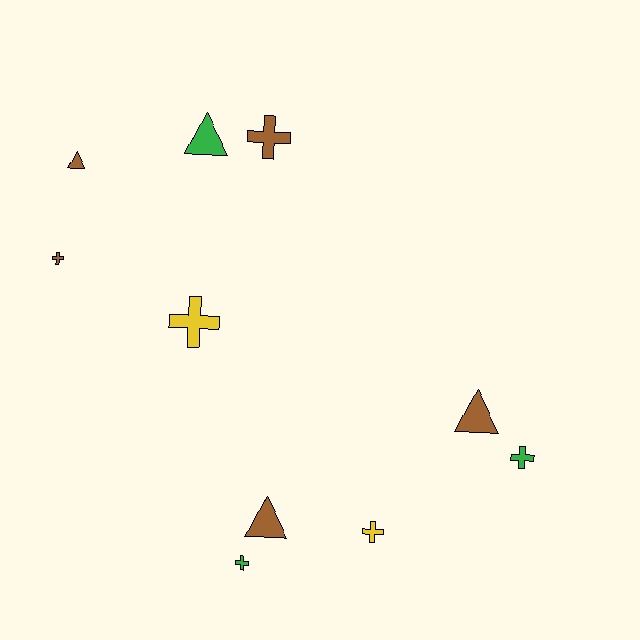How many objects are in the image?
There are 10 objects.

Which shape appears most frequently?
Cross, with 6 objects.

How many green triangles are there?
There is 1 green triangle.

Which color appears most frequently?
Brown, with 5 objects.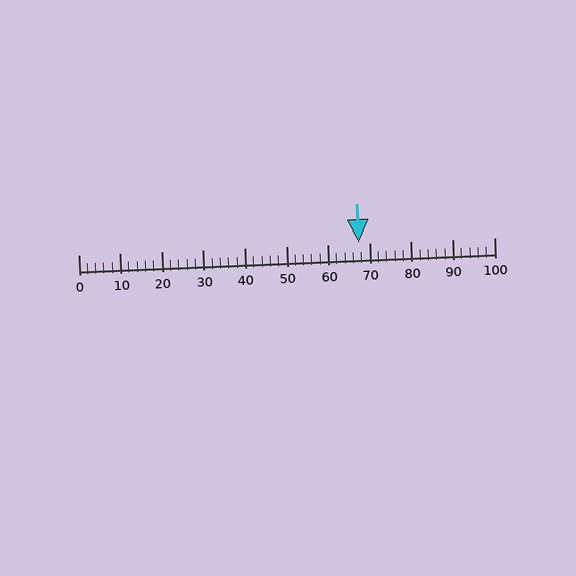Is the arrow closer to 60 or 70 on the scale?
The arrow is closer to 70.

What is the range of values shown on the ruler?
The ruler shows values from 0 to 100.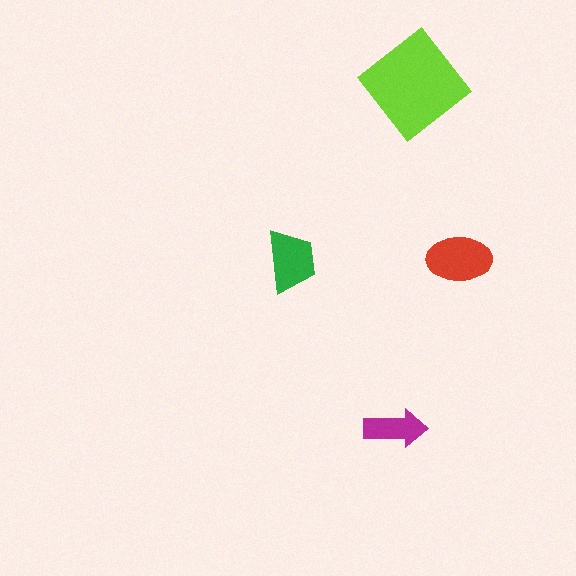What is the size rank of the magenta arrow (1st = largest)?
4th.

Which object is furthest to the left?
The green trapezoid is leftmost.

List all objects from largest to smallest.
The lime diamond, the red ellipse, the green trapezoid, the magenta arrow.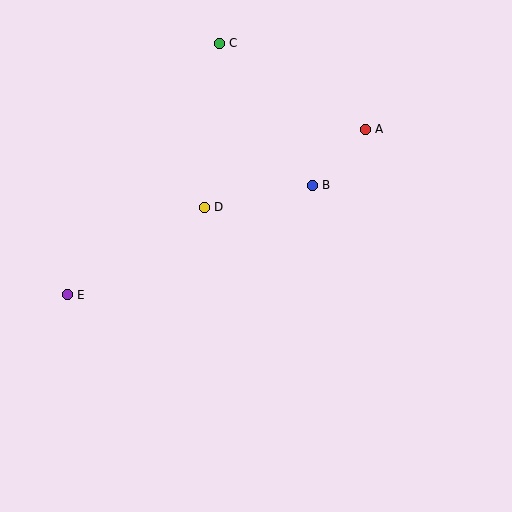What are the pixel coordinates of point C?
Point C is at (219, 43).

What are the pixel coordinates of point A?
Point A is at (365, 129).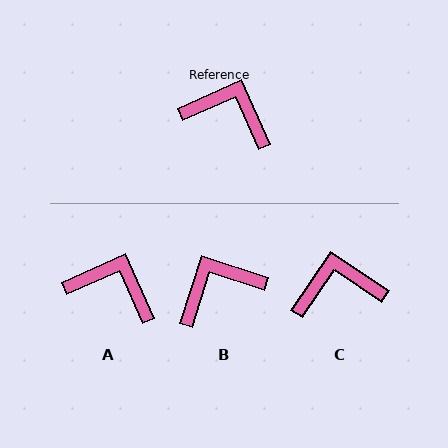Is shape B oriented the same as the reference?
No, it is off by about 48 degrees.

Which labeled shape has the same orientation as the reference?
A.